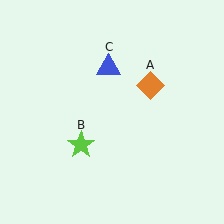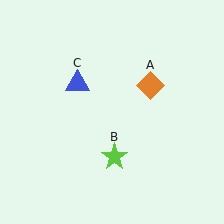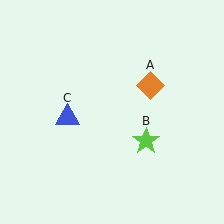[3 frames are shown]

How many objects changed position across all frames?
2 objects changed position: lime star (object B), blue triangle (object C).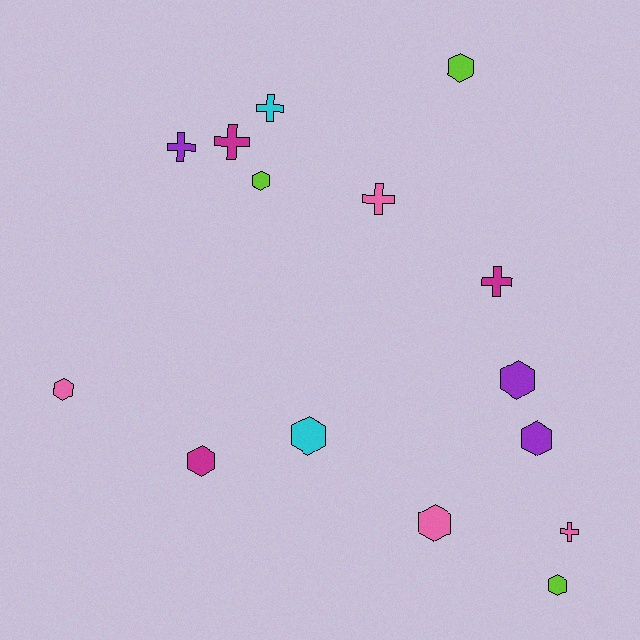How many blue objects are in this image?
There are no blue objects.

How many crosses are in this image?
There are 6 crosses.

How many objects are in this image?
There are 15 objects.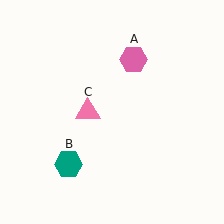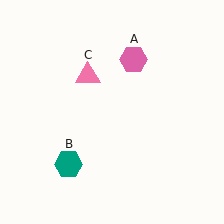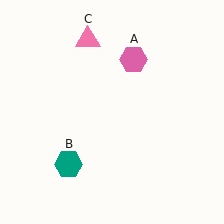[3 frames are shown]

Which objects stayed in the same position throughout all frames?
Pink hexagon (object A) and teal hexagon (object B) remained stationary.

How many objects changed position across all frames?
1 object changed position: pink triangle (object C).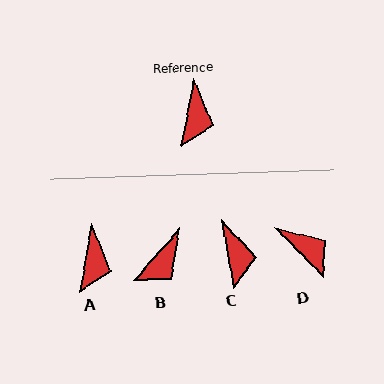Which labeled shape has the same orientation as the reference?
A.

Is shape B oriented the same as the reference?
No, it is off by about 32 degrees.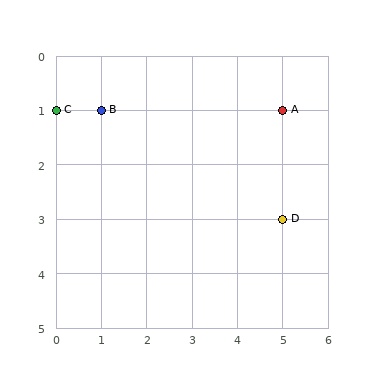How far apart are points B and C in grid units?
Points B and C are 1 column apart.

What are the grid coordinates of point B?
Point B is at grid coordinates (1, 1).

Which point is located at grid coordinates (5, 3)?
Point D is at (5, 3).